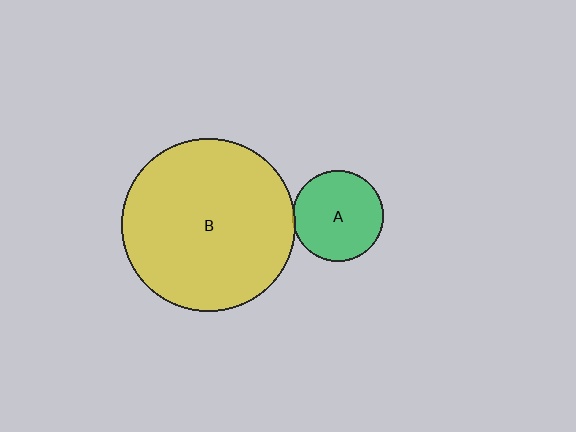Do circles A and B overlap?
Yes.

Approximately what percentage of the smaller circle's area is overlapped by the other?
Approximately 5%.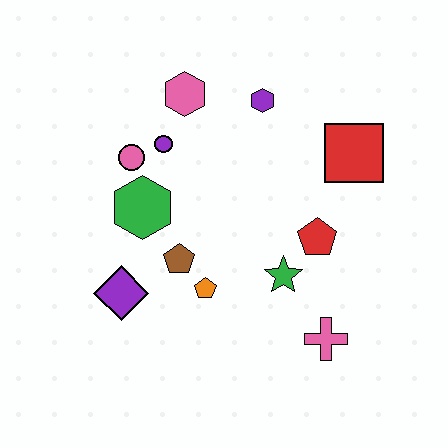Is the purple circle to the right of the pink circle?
Yes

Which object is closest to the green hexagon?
The pink circle is closest to the green hexagon.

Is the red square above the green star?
Yes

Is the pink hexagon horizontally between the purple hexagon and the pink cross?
No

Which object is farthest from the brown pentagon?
The red square is farthest from the brown pentagon.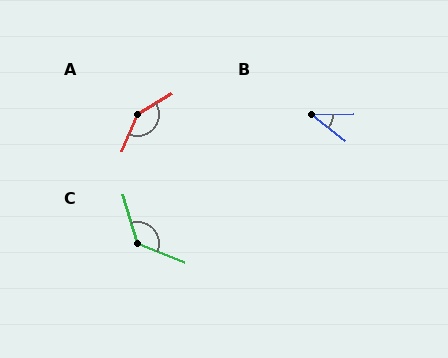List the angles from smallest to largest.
B (40°), C (128°), A (144°).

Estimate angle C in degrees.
Approximately 128 degrees.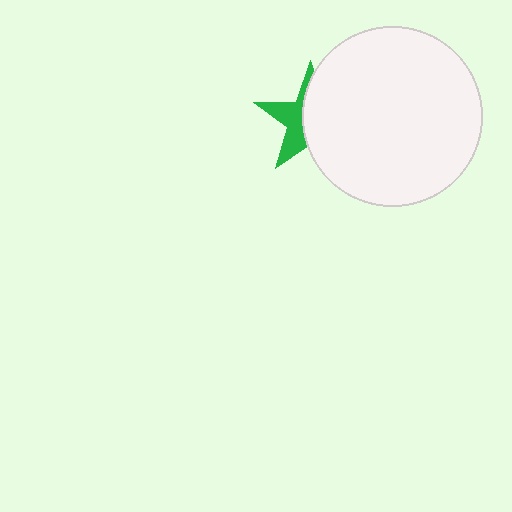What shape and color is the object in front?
The object in front is a white circle.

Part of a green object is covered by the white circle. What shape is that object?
It is a star.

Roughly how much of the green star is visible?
A small part of it is visible (roughly 41%).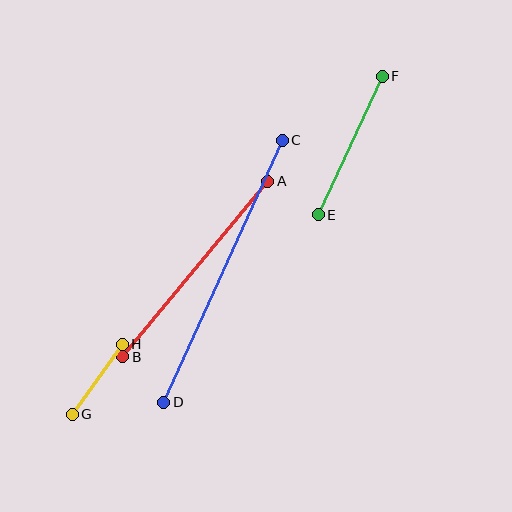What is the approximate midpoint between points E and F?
The midpoint is at approximately (350, 146) pixels.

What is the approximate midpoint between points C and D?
The midpoint is at approximately (223, 271) pixels.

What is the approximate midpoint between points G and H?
The midpoint is at approximately (97, 379) pixels.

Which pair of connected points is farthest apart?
Points C and D are farthest apart.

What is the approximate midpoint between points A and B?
The midpoint is at approximately (195, 269) pixels.